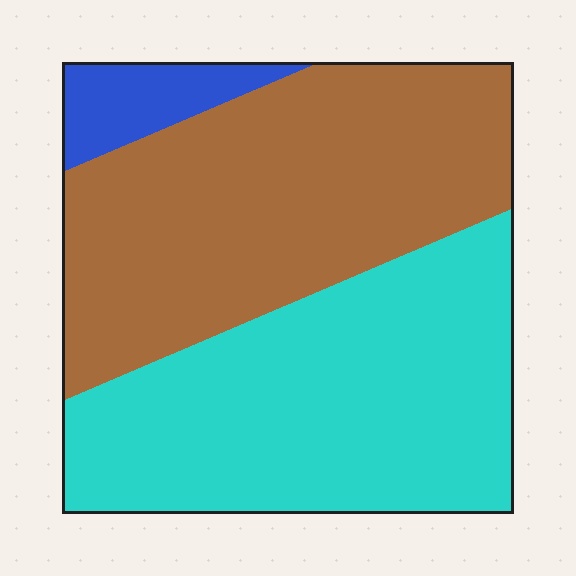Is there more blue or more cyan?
Cyan.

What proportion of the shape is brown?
Brown takes up about one half (1/2) of the shape.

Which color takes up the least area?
Blue, at roughly 5%.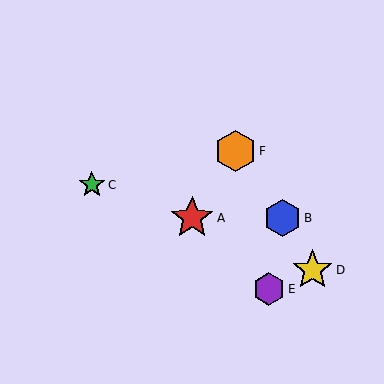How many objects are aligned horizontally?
2 objects (A, B) are aligned horizontally.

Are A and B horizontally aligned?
Yes, both are at y≈218.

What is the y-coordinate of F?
Object F is at y≈151.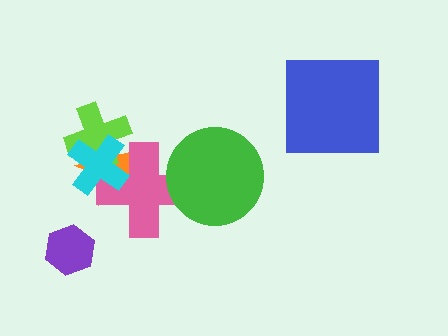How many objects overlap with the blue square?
0 objects overlap with the blue square.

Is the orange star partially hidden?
Yes, it is partially covered by another shape.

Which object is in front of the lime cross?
The cyan cross is in front of the lime cross.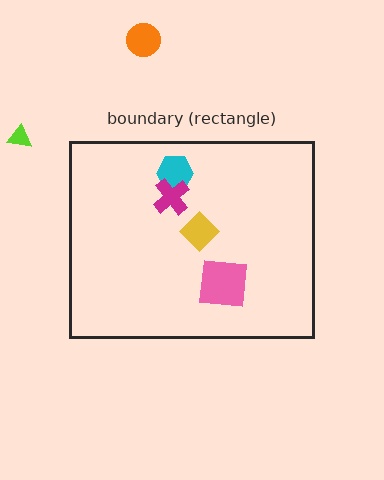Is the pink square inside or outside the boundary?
Inside.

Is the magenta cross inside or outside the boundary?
Inside.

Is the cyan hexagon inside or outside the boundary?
Inside.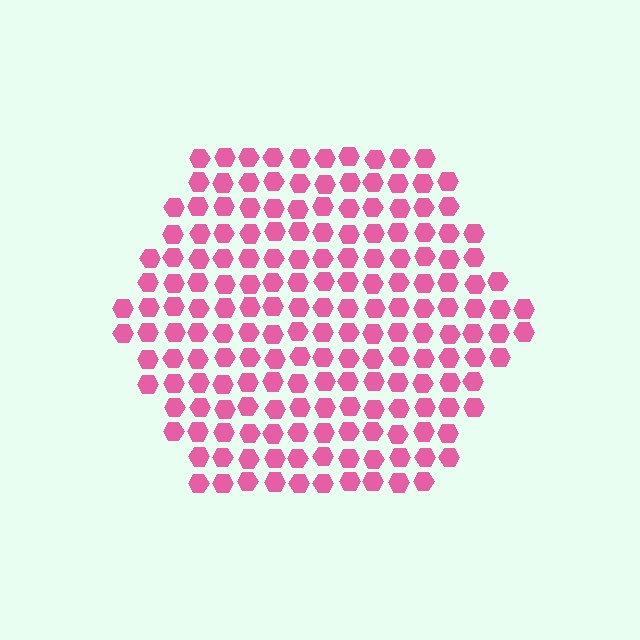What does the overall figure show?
The overall figure shows a hexagon.